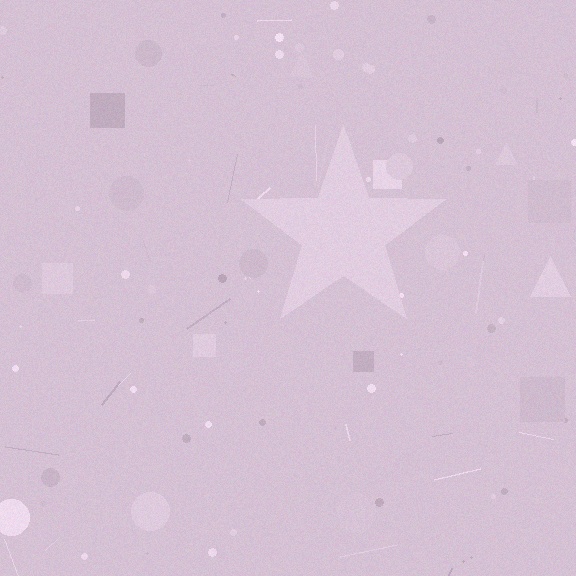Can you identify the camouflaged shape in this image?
The camouflaged shape is a star.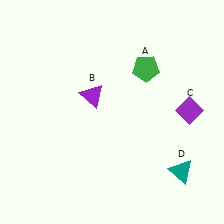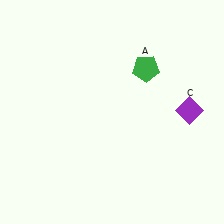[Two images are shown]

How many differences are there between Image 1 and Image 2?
There are 2 differences between the two images.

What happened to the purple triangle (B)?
The purple triangle (B) was removed in Image 2. It was in the top-left area of Image 1.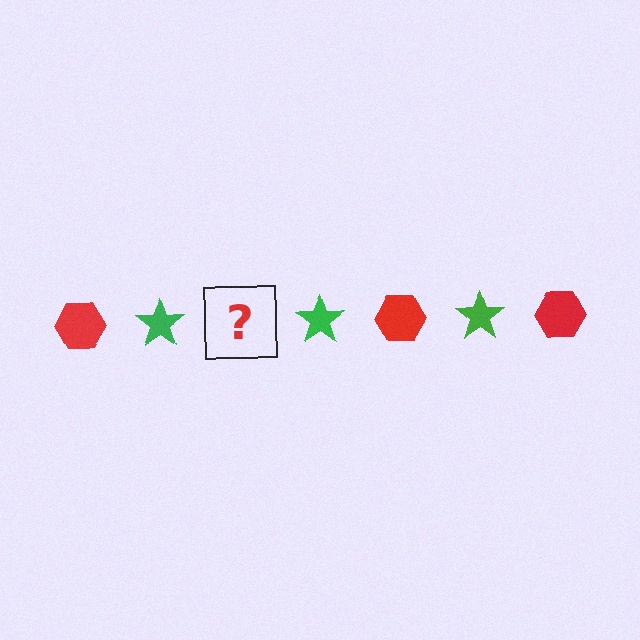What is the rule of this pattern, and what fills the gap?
The rule is that the pattern alternates between red hexagon and green star. The gap should be filled with a red hexagon.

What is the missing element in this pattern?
The missing element is a red hexagon.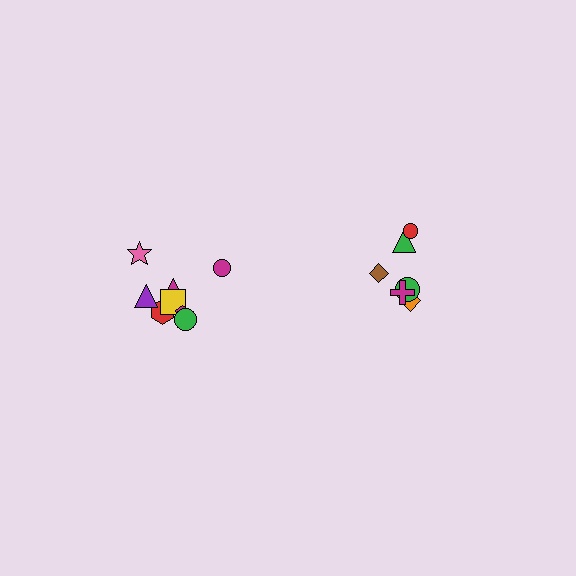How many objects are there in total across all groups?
There are 14 objects.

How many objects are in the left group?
There are 8 objects.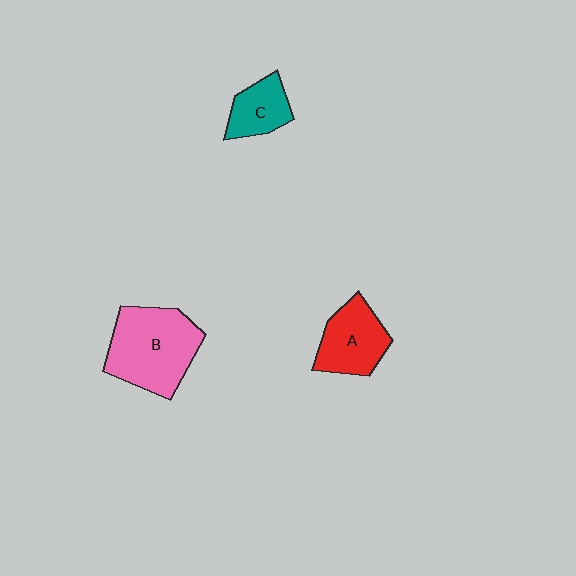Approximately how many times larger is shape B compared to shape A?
Approximately 1.5 times.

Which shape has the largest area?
Shape B (pink).